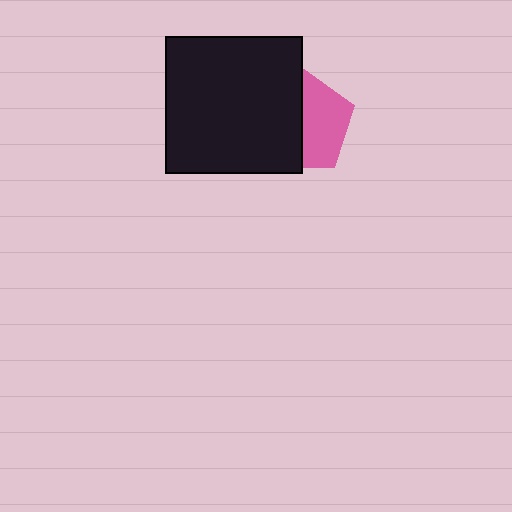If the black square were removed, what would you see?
You would see the complete pink pentagon.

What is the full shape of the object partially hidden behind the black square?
The partially hidden object is a pink pentagon.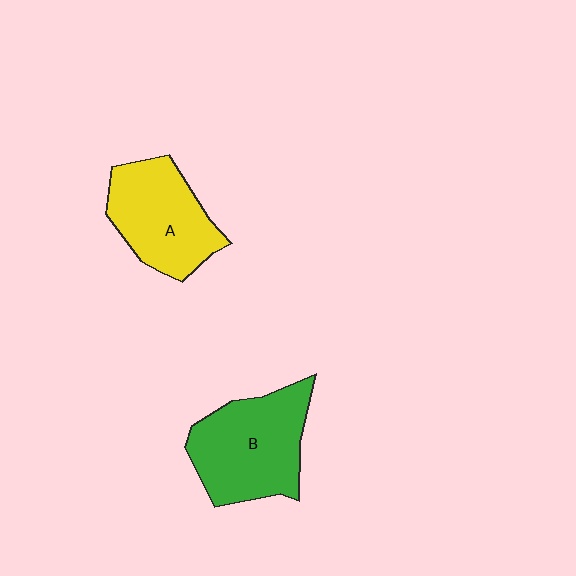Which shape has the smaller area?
Shape A (yellow).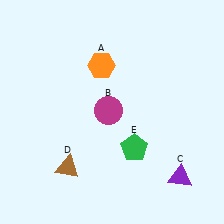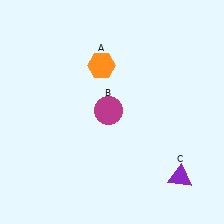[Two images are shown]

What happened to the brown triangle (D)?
The brown triangle (D) was removed in Image 2. It was in the bottom-left area of Image 1.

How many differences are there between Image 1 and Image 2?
There are 2 differences between the two images.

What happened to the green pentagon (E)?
The green pentagon (E) was removed in Image 2. It was in the bottom-right area of Image 1.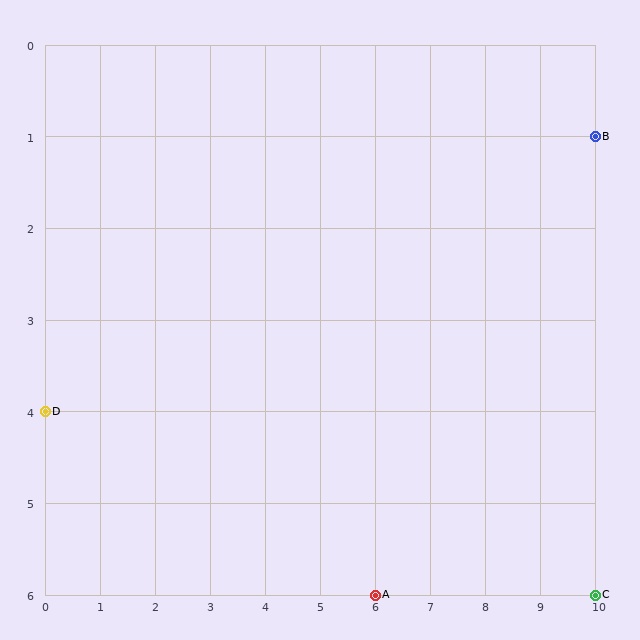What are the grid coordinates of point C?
Point C is at grid coordinates (10, 6).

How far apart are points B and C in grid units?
Points B and C are 5 rows apart.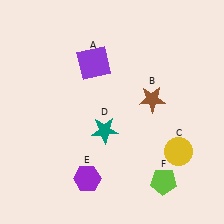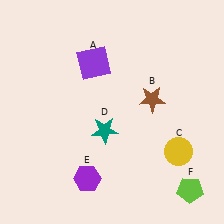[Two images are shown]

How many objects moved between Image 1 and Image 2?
1 object moved between the two images.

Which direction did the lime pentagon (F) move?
The lime pentagon (F) moved right.